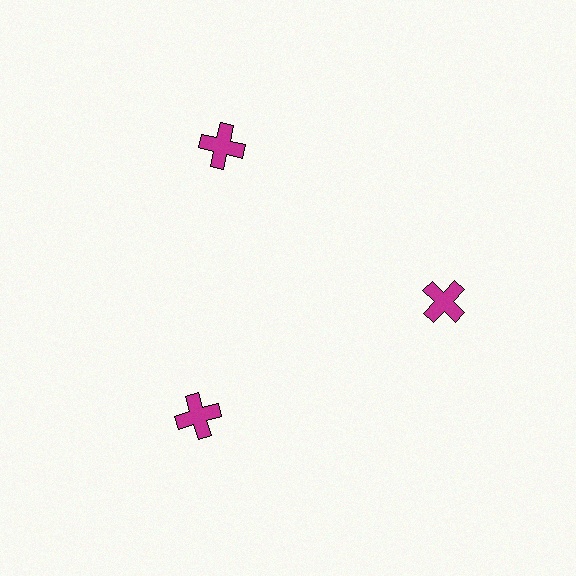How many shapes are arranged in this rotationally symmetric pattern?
There are 3 shapes, arranged in 3 groups of 1.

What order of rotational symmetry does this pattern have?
This pattern has 3-fold rotational symmetry.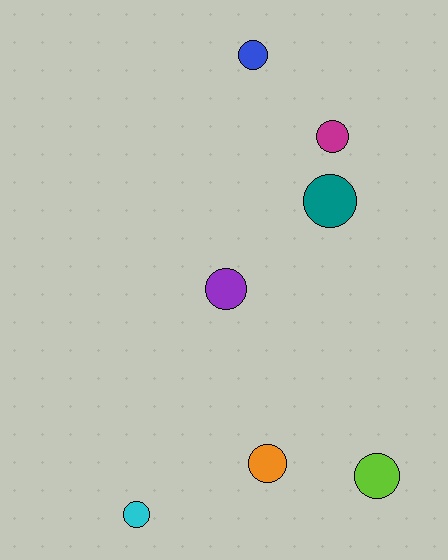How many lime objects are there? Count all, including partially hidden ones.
There is 1 lime object.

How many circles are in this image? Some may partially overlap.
There are 7 circles.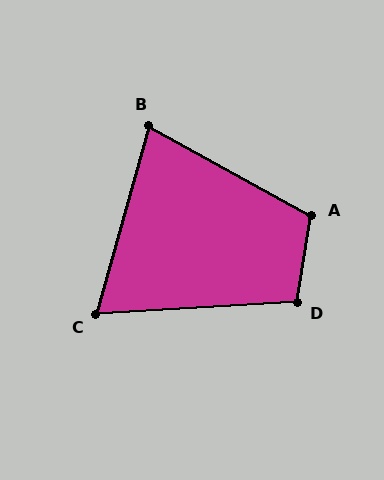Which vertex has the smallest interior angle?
C, at approximately 71 degrees.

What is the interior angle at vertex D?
Approximately 103 degrees (obtuse).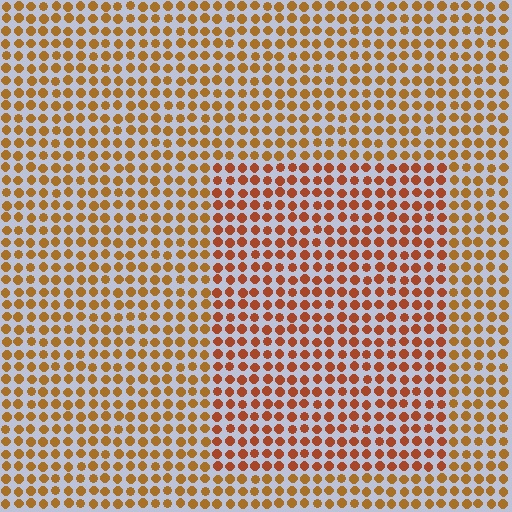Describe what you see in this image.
The image is filled with small brown elements in a uniform arrangement. A rectangle-shaped region is visible where the elements are tinted to a slightly different hue, forming a subtle color boundary.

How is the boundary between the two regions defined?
The boundary is defined purely by a slight shift in hue (about 21 degrees). Spacing, size, and orientation are identical on both sides.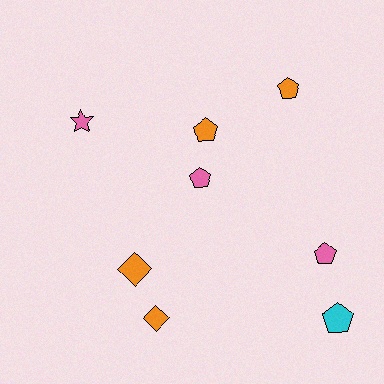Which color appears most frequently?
Orange, with 4 objects.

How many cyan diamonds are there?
There are no cyan diamonds.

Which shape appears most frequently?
Pentagon, with 5 objects.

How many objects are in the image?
There are 8 objects.